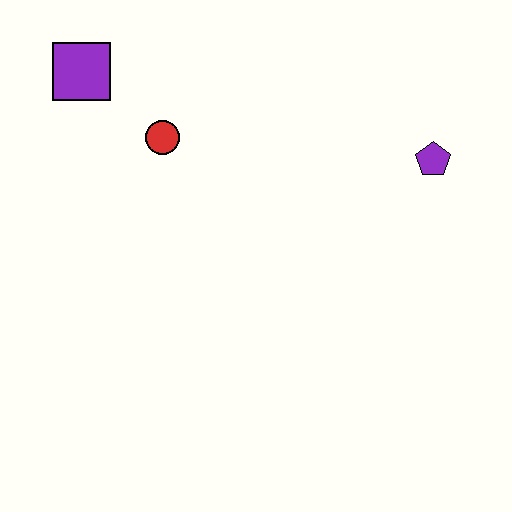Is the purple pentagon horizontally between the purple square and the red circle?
No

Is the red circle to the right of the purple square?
Yes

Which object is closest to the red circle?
The purple square is closest to the red circle.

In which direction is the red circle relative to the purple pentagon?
The red circle is to the left of the purple pentagon.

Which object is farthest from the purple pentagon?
The purple square is farthest from the purple pentagon.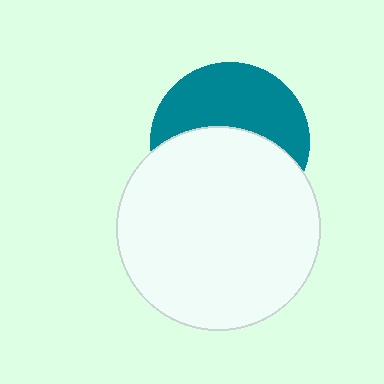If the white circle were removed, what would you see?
You would see the complete teal circle.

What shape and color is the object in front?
The object in front is a white circle.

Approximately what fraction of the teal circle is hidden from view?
Roughly 53% of the teal circle is hidden behind the white circle.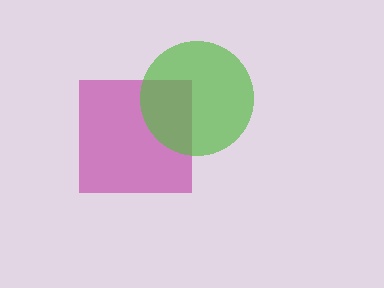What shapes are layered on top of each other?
The layered shapes are: a magenta square, a lime circle.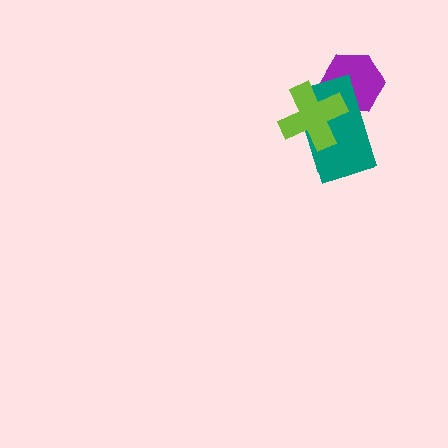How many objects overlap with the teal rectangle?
2 objects overlap with the teal rectangle.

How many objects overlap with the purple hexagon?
2 objects overlap with the purple hexagon.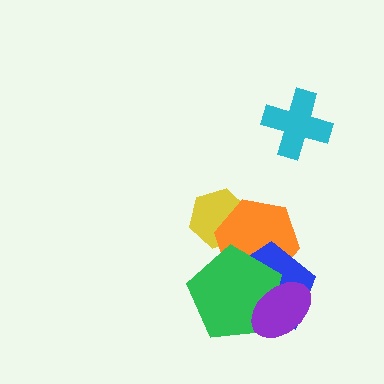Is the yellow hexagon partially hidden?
Yes, it is partially covered by another shape.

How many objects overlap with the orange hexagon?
3 objects overlap with the orange hexagon.